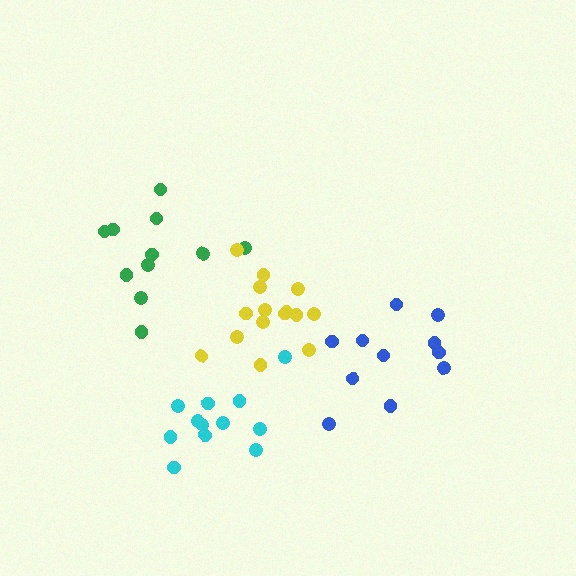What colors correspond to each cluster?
The clusters are colored: blue, cyan, green, yellow.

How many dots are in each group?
Group 1: 11 dots, Group 2: 12 dots, Group 3: 11 dots, Group 4: 15 dots (49 total).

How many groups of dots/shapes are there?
There are 4 groups.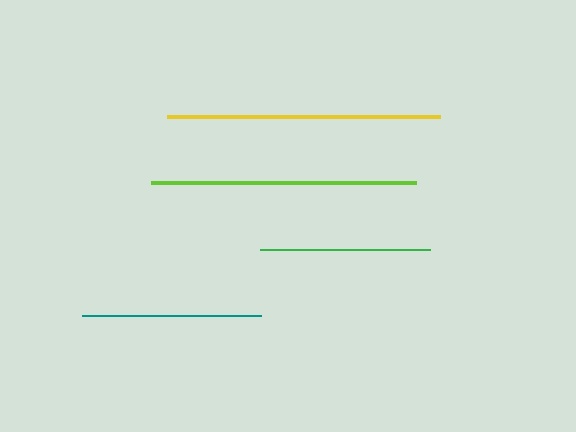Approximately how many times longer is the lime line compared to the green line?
The lime line is approximately 1.6 times the length of the green line.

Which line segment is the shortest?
The green line is the shortest at approximately 171 pixels.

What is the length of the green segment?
The green segment is approximately 171 pixels long.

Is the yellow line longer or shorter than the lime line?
The yellow line is longer than the lime line.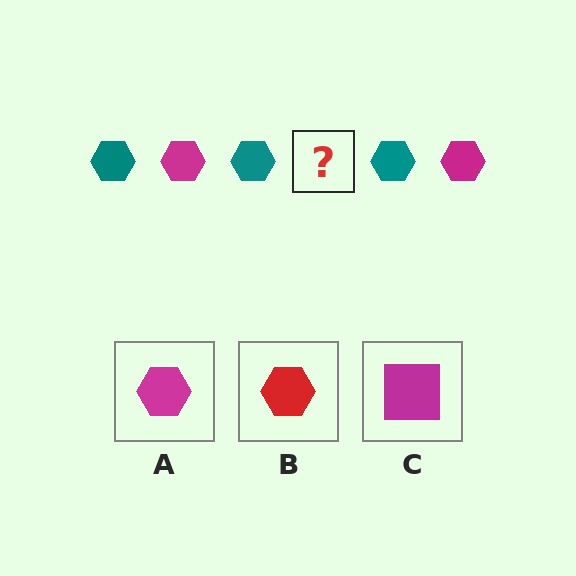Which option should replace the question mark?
Option A.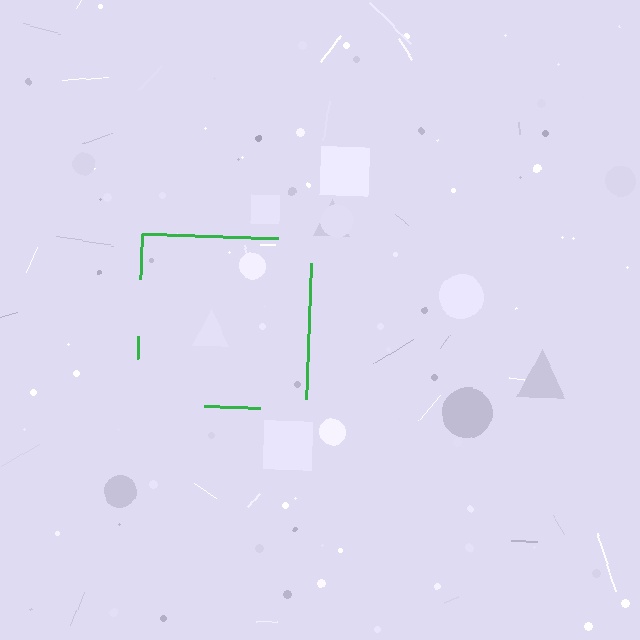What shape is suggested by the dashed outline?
The dashed outline suggests a square.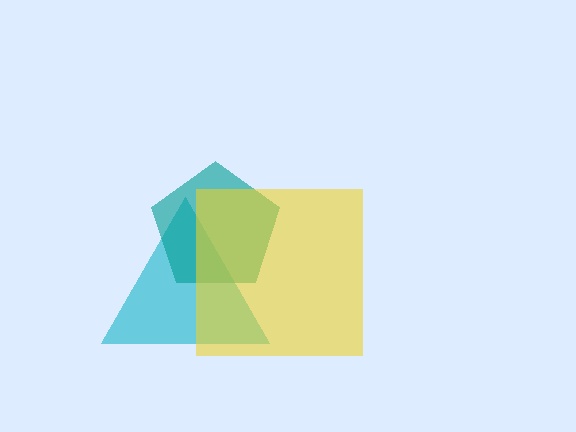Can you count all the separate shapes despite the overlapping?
Yes, there are 3 separate shapes.